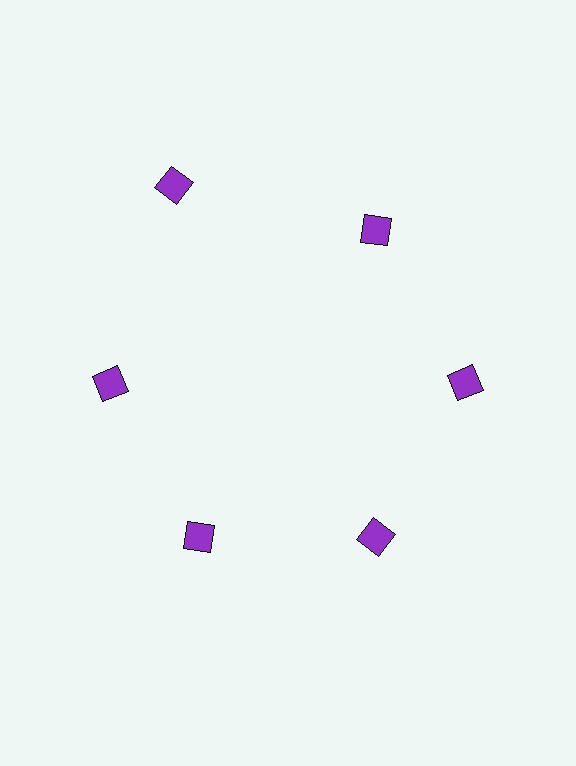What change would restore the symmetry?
The symmetry would be restored by moving it inward, back onto the ring so that all 6 squares sit at equal angles and equal distance from the center.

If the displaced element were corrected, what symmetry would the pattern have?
It would have 6-fold rotational symmetry — the pattern would map onto itself every 60 degrees.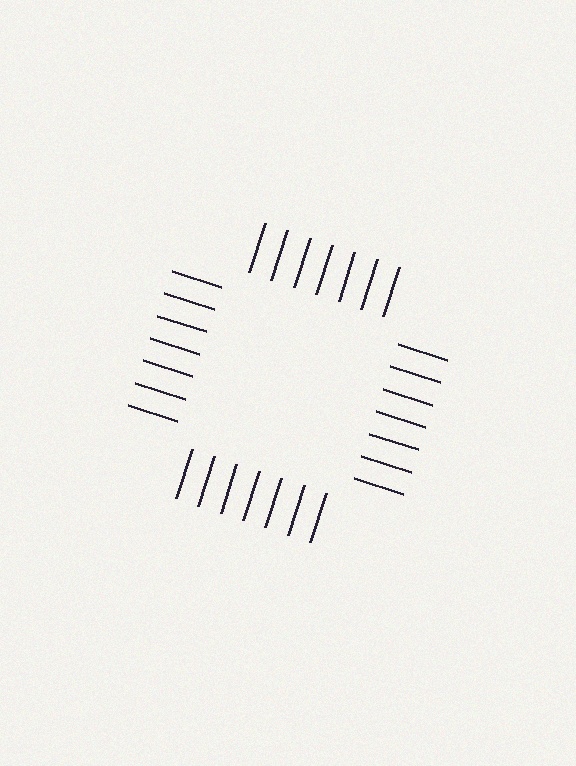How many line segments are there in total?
28 — 7 along each of the 4 edges.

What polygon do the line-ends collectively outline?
An illusory square — the line segments terminate on its edges but no continuous stroke is drawn.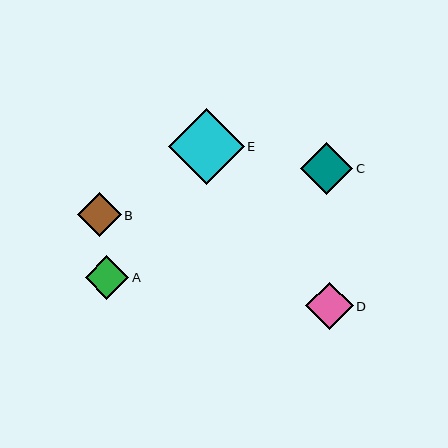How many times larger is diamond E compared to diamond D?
Diamond E is approximately 1.6 times the size of diamond D.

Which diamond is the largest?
Diamond E is the largest with a size of approximately 75 pixels.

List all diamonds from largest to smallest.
From largest to smallest: E, C, D, B, A.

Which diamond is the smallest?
Diamond A is the smallest with a size of approximately 44 pixels.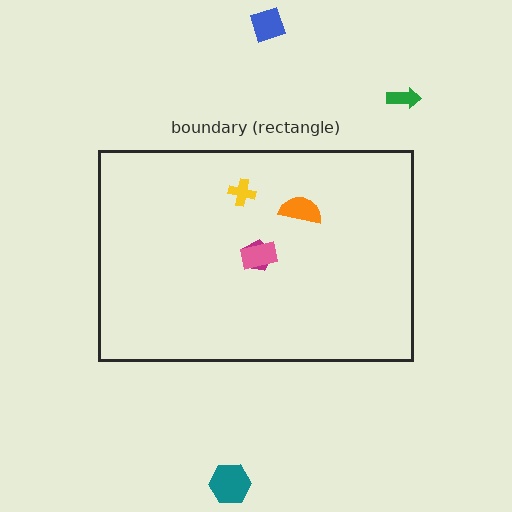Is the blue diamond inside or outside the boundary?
Outside.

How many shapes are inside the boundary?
4 inside, 3 outside.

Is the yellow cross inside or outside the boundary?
Inside.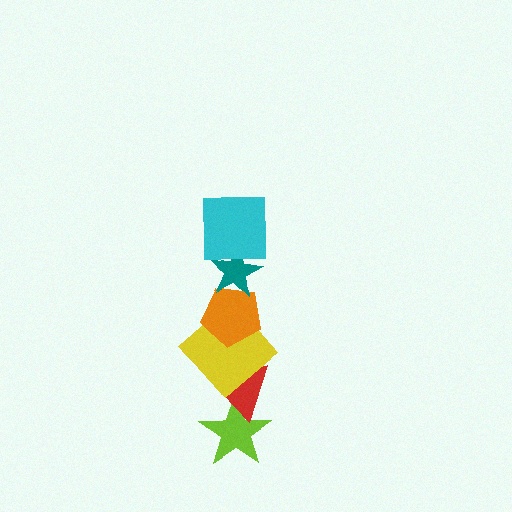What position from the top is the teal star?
The teal star is 2nd from the top.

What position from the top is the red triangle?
The red triangle is 5th from the top.